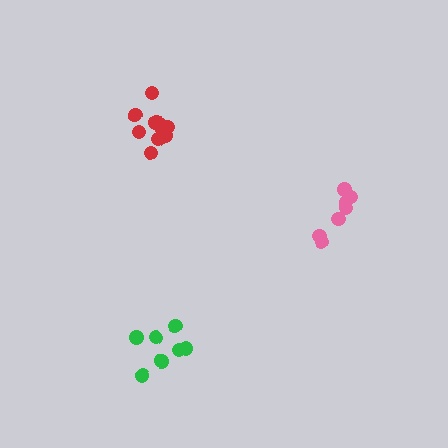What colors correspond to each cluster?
The clusters are colored: red, green, pink.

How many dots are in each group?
Group 1: 12 dots, Group 2: 7 dots, Group 3: 7 dots (26 total).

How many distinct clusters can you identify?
There are 3 distinct clusters.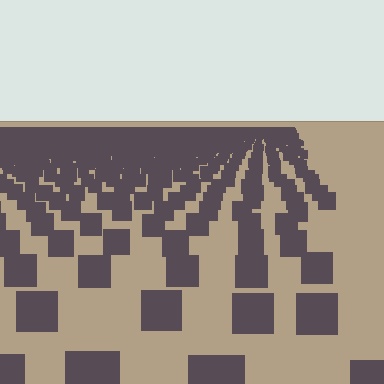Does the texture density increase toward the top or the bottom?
Density increases toward the top.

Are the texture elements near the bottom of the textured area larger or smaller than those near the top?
Larger. Near the bottom, elements are closer to the viewer and appear at a bigger on-screen size.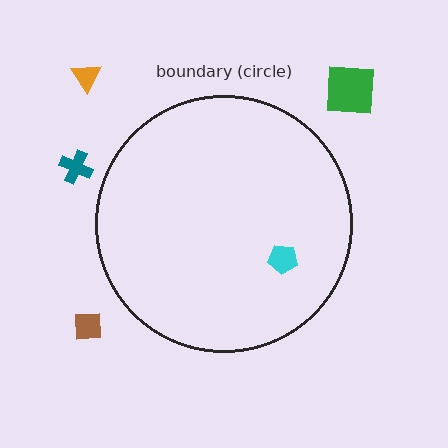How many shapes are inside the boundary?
1 inside, 4 outside.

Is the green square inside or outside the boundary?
Outside.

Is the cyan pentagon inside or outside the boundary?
Inside.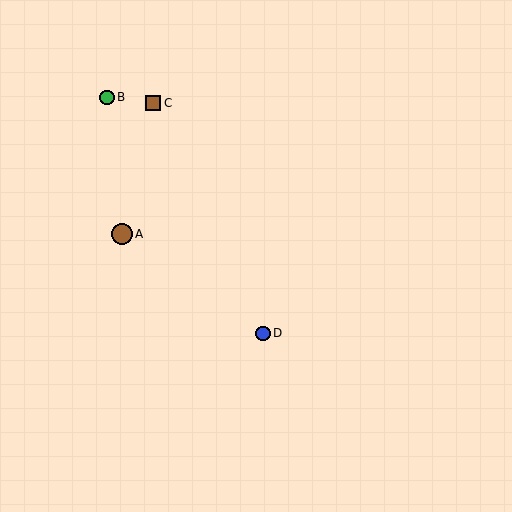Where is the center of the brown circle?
The center of the brown circle is at (122, 234).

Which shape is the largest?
The brown circle (labeled A) is the largest.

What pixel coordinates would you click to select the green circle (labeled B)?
Click at (107, 97) to select the green circle B.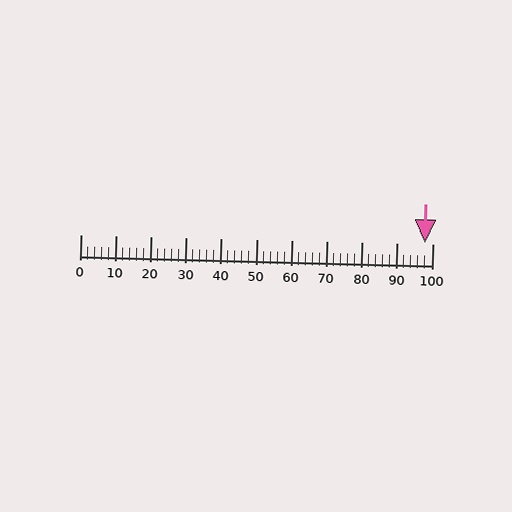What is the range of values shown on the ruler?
The ruler shows values from 0 to 100.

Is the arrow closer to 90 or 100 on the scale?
The arrow is closer to 100.